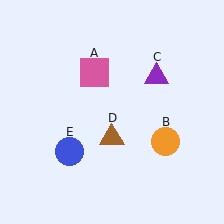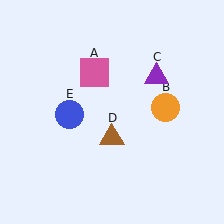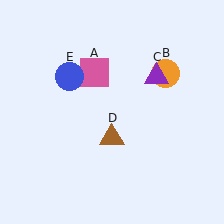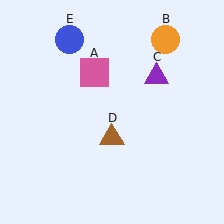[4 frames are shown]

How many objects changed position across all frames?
2 objects changed position: orange circle (object B), blue circle (object E).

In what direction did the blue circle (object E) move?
The blue circle (object E) moved up.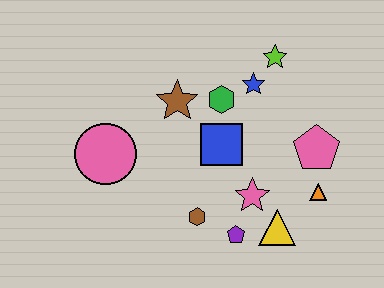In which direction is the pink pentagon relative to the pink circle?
The pink pentagon is to the right of the pink circle.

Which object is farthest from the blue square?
The pink circle is farthest from the blue square.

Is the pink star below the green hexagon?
Yes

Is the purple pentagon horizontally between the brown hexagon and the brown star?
No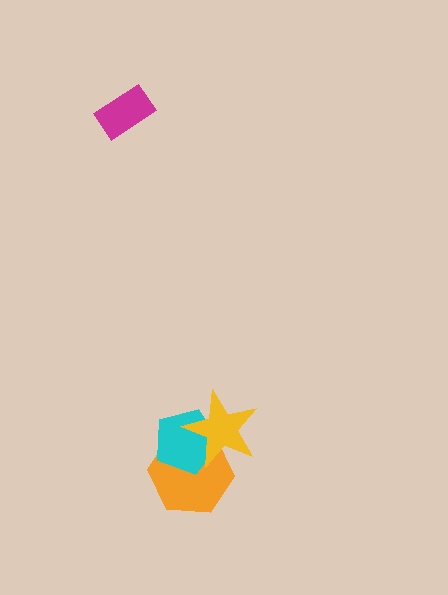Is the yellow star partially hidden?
No, no other shape covers it.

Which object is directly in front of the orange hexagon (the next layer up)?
The cyan pentagon is directly in front of the orange hexagon.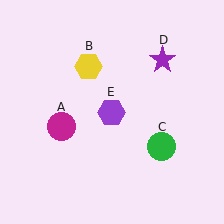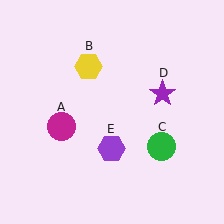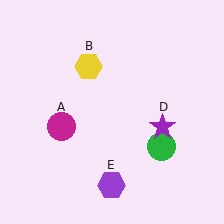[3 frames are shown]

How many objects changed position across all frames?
2 objects changed position: purple star (object D), purple hexagon (object E).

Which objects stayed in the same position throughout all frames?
Magenta circle (object A) and yellow hexagon (object B) and green circle (object C) remained stationary.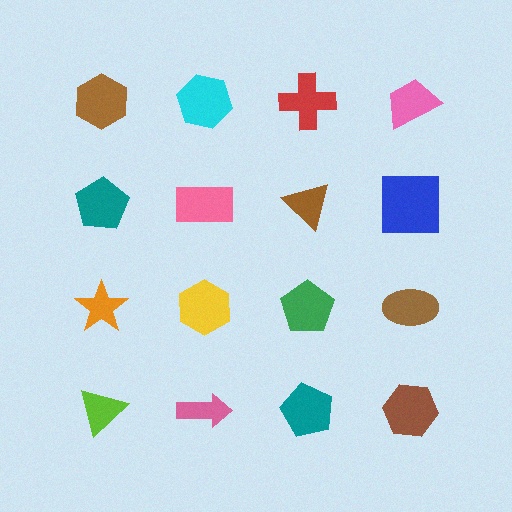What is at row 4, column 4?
A brown hexagon.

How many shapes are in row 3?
4 shapes.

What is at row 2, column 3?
A brown triangle.